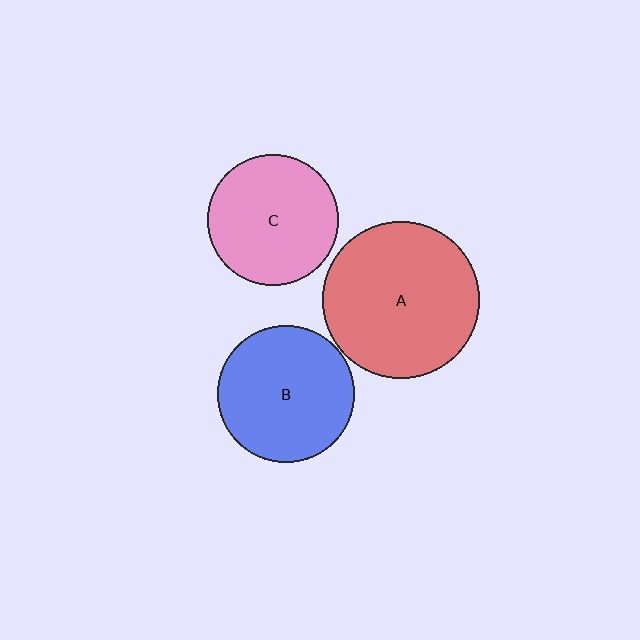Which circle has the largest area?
Circle A (red).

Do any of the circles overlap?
No, none of the circles overlap.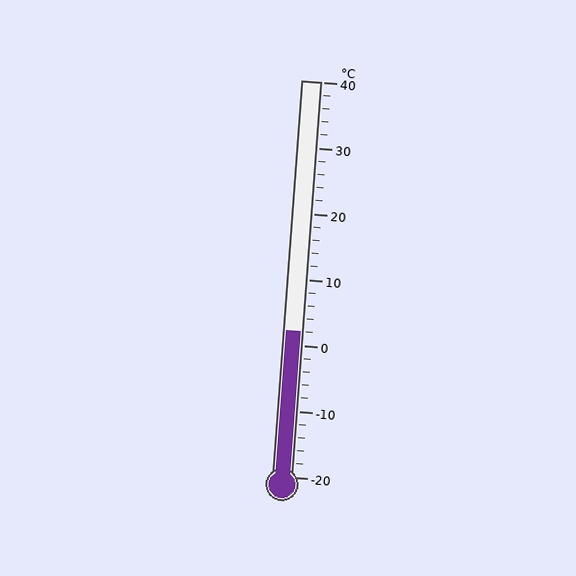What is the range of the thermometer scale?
The thermometer scale ranges from -20°C to 40°C.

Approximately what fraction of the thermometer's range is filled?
The thermometer is filled to approximately 35% of its range.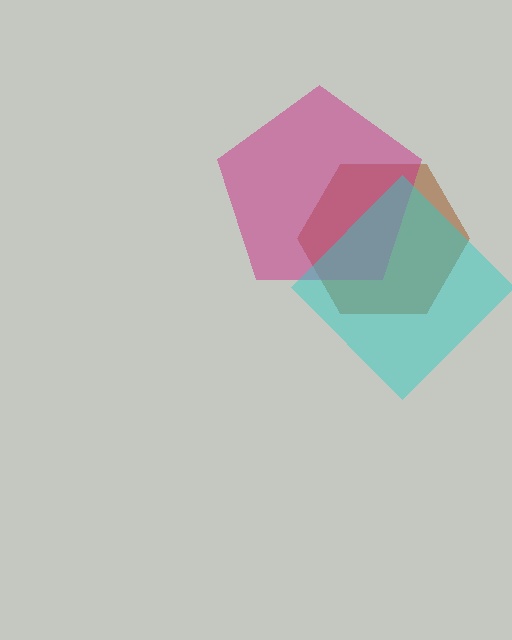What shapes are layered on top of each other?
The layered shapes are: a brown hexagon, a magenta pentagon, a cyan diamond.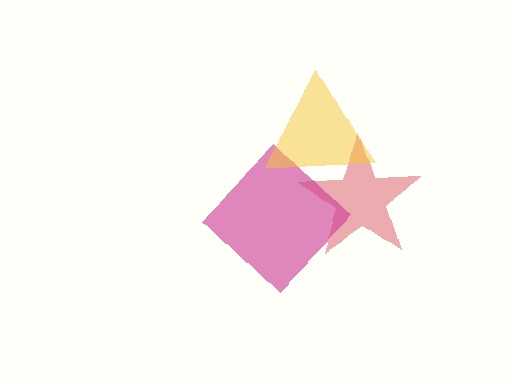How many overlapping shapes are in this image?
There are 3 overlapping shapes in the image.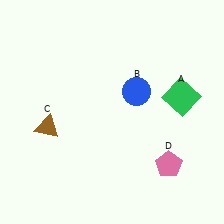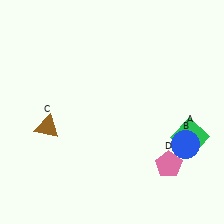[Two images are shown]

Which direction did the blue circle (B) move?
The blue circle (B) moved down.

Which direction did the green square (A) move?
The green square (A) moved down.